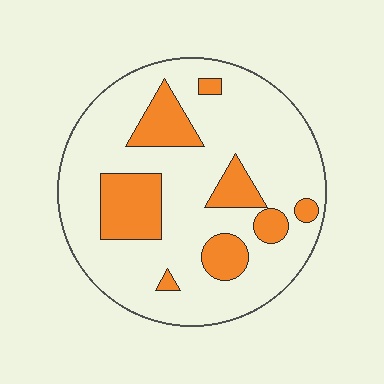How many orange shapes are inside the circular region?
8.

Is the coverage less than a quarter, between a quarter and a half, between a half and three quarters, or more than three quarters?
Less than a quarter.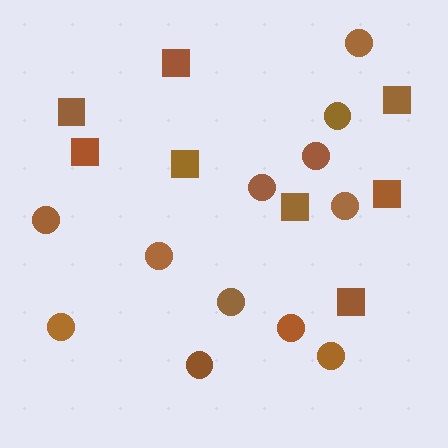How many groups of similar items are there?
There are 2 groups: one group of circles (12) and one group of squares (8).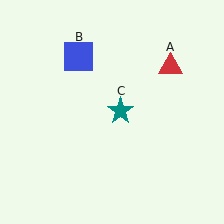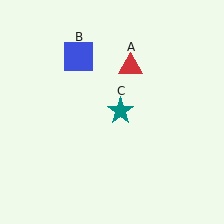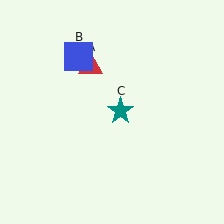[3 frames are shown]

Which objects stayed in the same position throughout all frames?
Blue square (object B) and teal star (object C) remained stationary.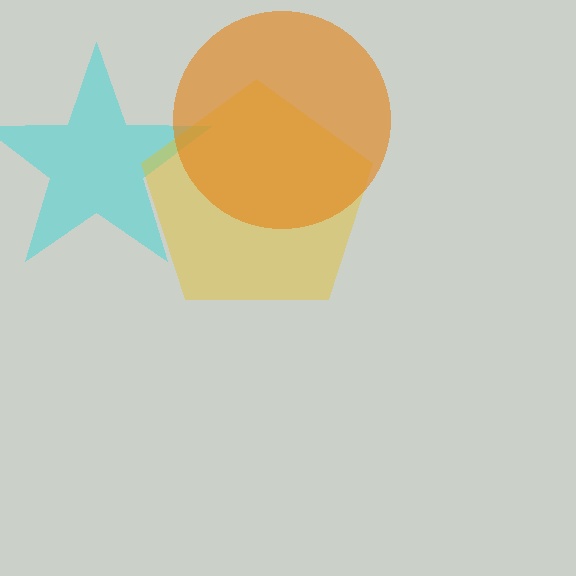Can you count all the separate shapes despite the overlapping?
Yes, there are 3 separate shapes.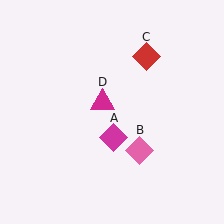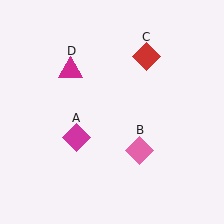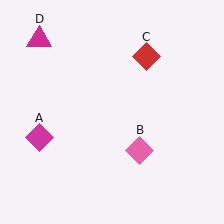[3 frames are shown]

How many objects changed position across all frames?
2 objects changed position: magenta diamond (object A), magenta triangle (object D).